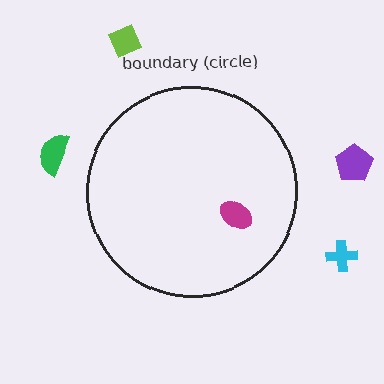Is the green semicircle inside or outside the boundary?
Outside.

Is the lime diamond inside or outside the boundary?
Outside.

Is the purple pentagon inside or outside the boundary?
Outside.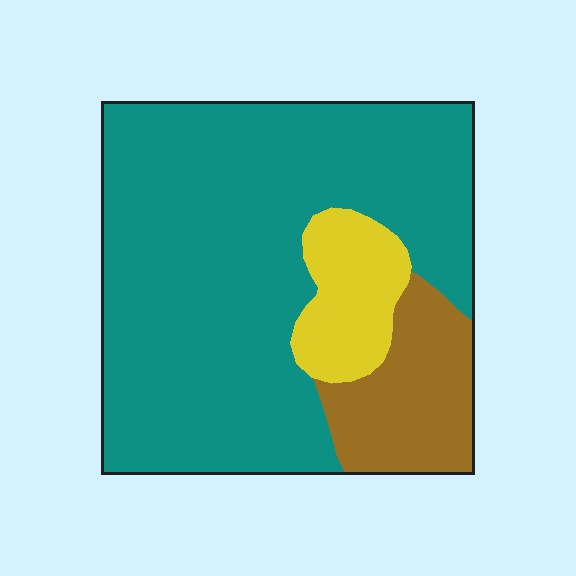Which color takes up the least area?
Yellow, at roughly 10%.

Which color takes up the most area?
Teal, at roughly 75%.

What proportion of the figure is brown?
Brown takes up about one sixth (1/6) of the figure.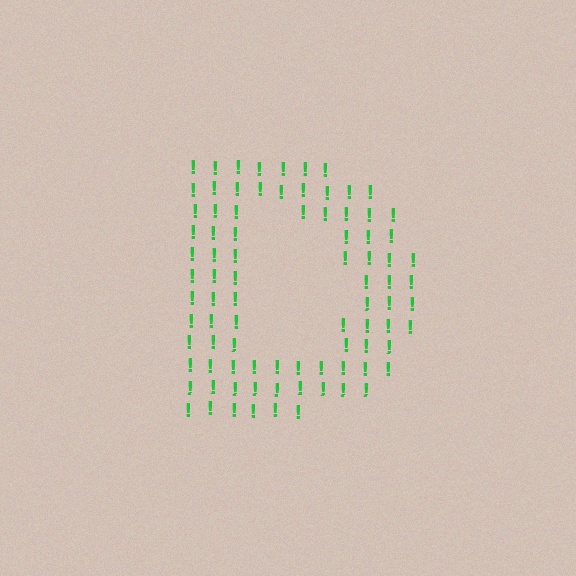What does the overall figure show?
The overall figure shows the letter D.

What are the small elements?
The small elements are exclamation marks.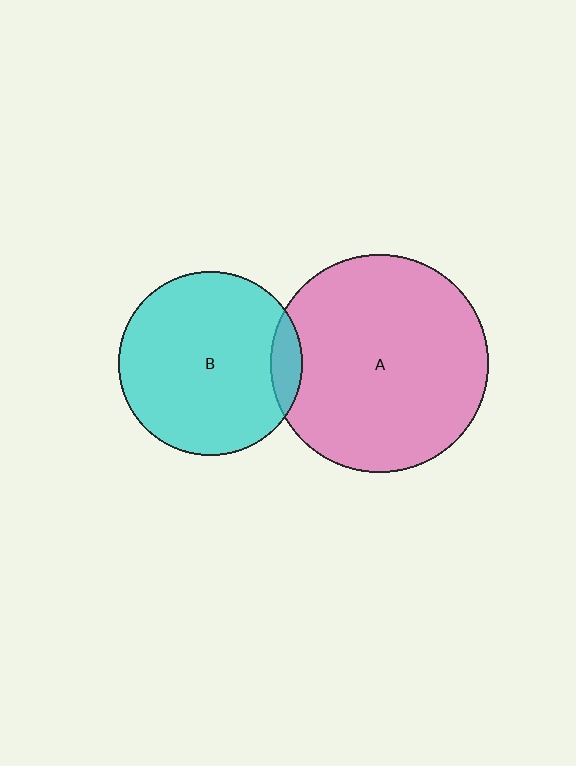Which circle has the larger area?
Circle A (pink).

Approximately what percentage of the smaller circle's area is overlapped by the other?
Approximately 10%.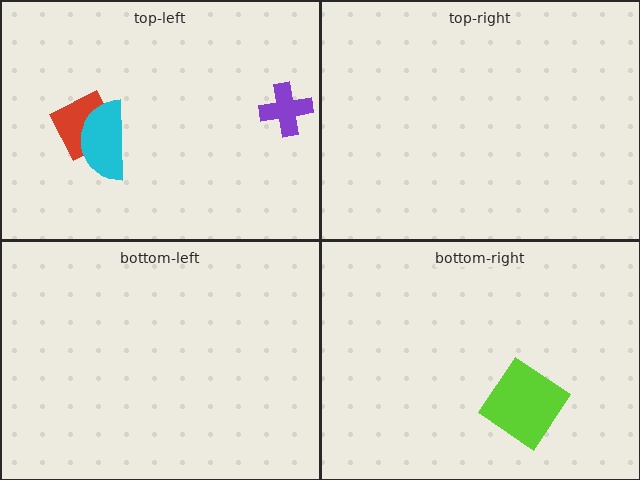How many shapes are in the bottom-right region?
1.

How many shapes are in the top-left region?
3.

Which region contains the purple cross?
The top-left region.